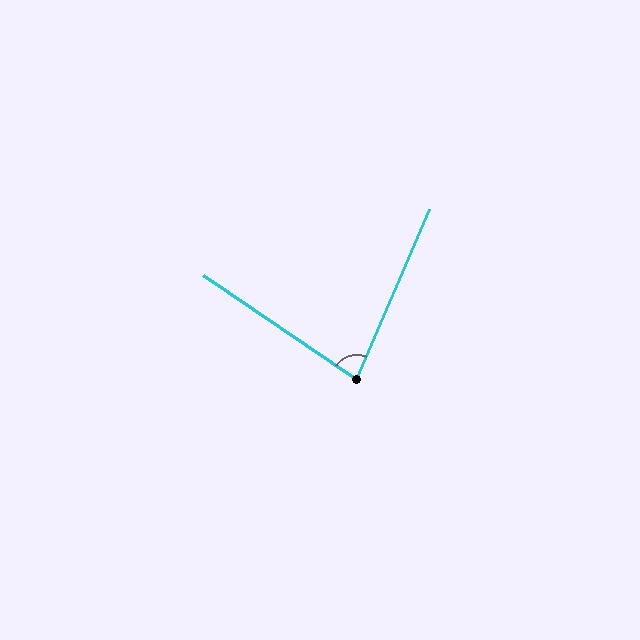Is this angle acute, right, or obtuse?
It is acute.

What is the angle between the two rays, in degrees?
Approximately 79 degrees.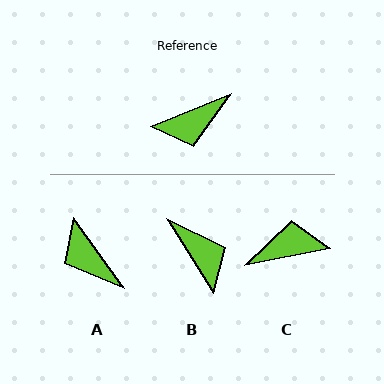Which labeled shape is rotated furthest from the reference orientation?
C, about 169 degrees away.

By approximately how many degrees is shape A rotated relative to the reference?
Approximately 77 degrees clockwise.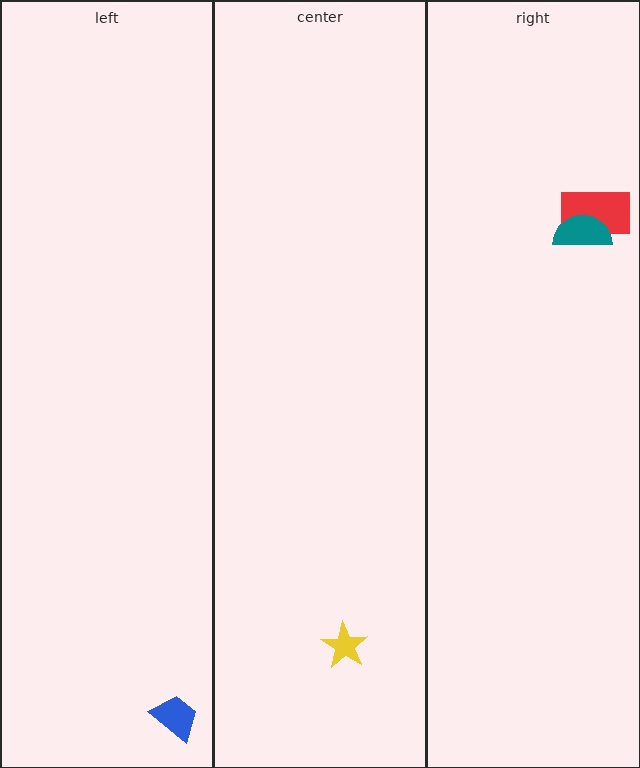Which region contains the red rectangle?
The right region.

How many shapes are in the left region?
1.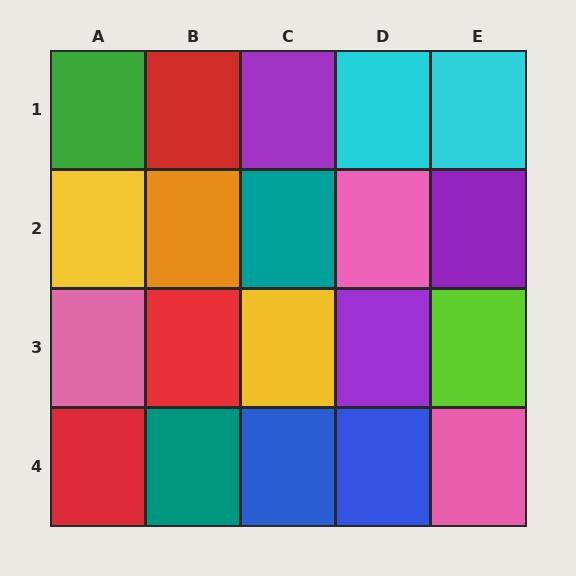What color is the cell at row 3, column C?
Yellow.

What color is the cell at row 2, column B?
Orange.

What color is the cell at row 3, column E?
Lime.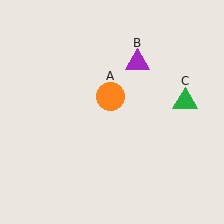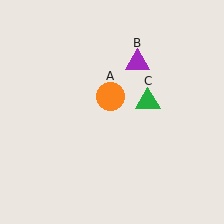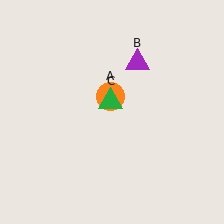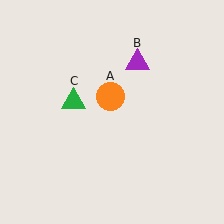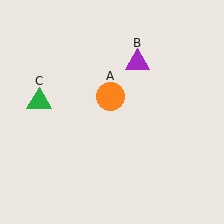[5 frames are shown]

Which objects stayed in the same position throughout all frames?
Orange circle (object A) and purple triangle (object B) remained stationary.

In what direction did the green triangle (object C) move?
The green triangle (object C) moved left.